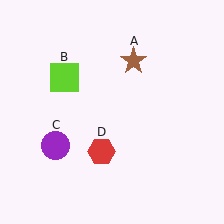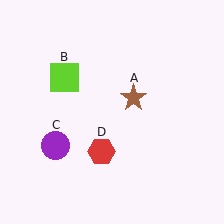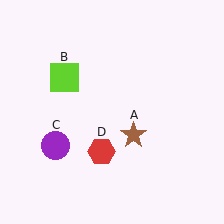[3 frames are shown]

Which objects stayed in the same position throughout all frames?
Lime square (object B) and purple circle (object C) and red hexagon (object D) remained stationary.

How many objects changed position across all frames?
1 object changed position: brown star (object A).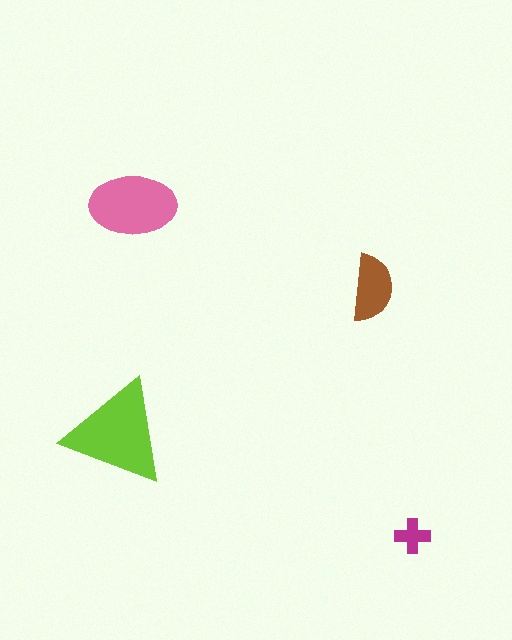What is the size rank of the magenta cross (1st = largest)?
4th.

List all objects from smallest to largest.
The magenta cross, the brown semicircle, the pink ellipse, the lime triangle.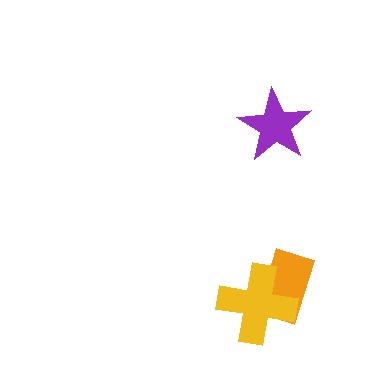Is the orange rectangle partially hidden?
Yes, it is partially covered by another shape.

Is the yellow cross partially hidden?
No, no other shape covers it.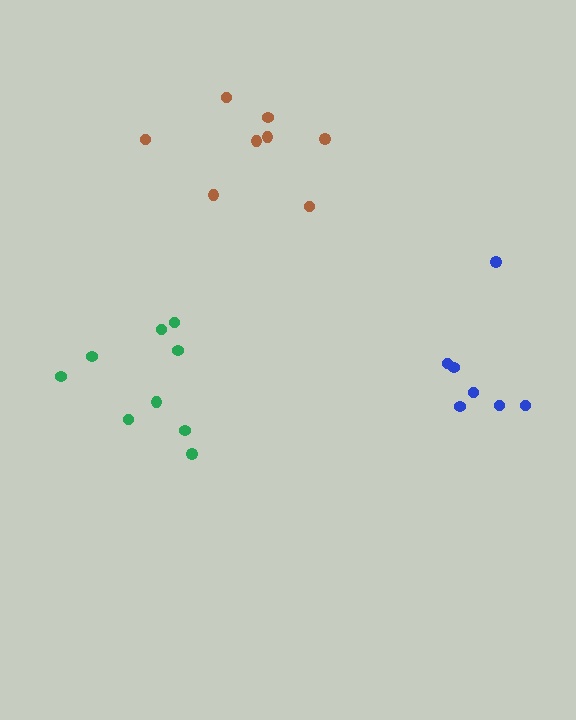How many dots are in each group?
Group 1: 8 dots, Group 2: 7 dots, Group 3: 9 dots (24 total).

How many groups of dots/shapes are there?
There are 3 groups.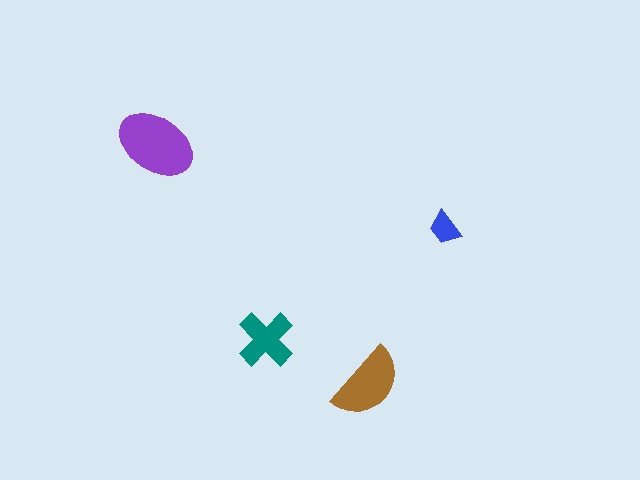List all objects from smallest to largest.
The blue trapezoid, the teal cross, the brown semicircle, the purple ellipse.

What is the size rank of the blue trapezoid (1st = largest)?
4th.